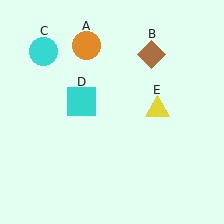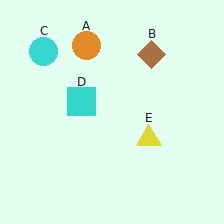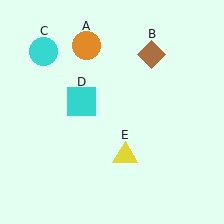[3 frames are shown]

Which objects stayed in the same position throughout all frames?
Orange circle (object A) and brown diamond (object B) and cyan circle (object C) and cyan square (object D) remained stationary.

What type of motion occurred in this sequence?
The yellow triangle (object E) rotated clockwise around the center of the scene.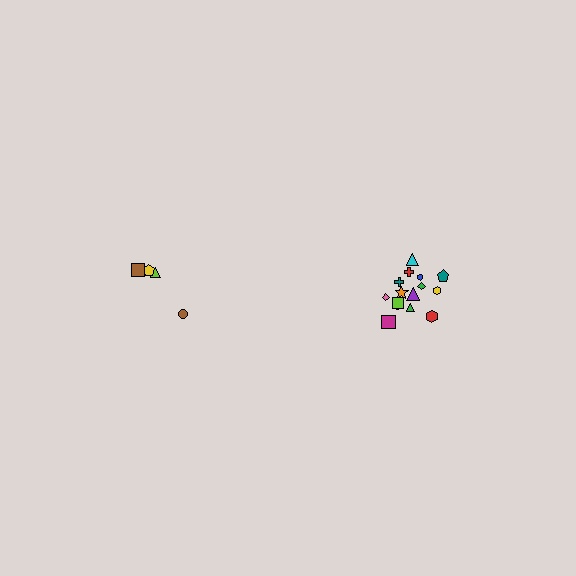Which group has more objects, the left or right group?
The right group.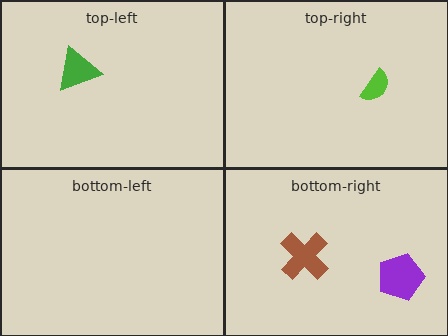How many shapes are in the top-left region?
1.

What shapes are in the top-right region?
The lime semicircle.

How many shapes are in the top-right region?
1.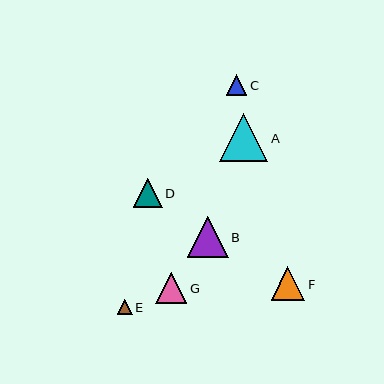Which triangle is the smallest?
Triangle E is the smallest with a size of approximately 15 pixels.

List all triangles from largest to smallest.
From largest to smallest: A, B, F, G, D, C, E.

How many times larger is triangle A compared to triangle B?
Triangle A is approximately 1.2 times the size of triangle B.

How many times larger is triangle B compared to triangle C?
Triangle B is approximately 2.0 times the size of triangle C.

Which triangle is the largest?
Triangle A is the largest with a size of approximately 48 pixels.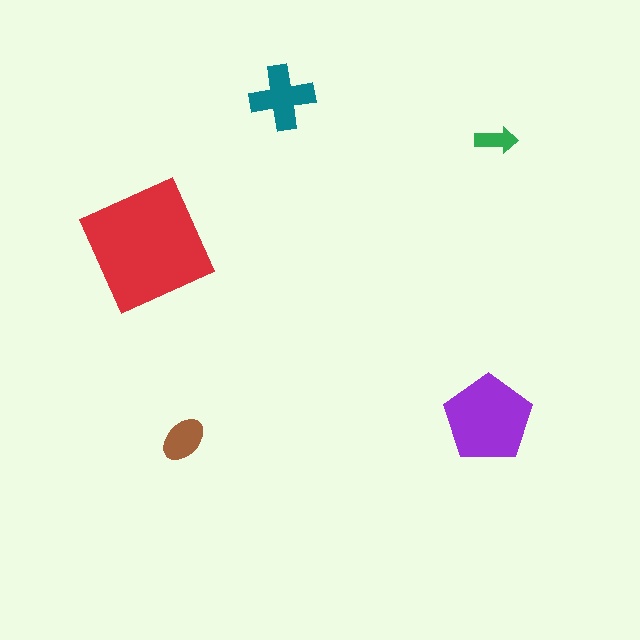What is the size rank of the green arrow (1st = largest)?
5th.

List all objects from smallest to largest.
The green arrow, the brown ellipse, the teal cross, the purple pentagon, the red square.